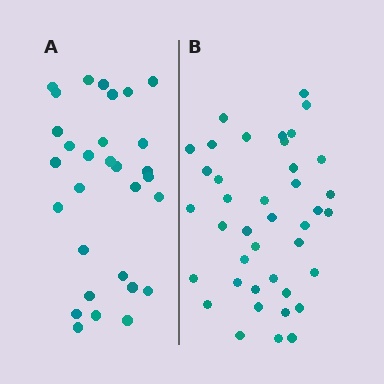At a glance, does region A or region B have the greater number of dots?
Region B (the right region) has more dots.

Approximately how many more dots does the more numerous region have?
Region B has roughly 10 or so more dots than region A.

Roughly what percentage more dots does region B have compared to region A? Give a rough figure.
About 35% more.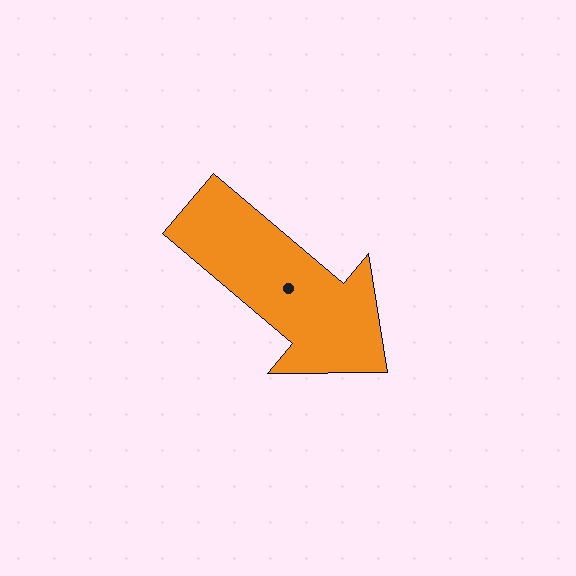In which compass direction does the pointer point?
Southeast.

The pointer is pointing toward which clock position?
Roughly 4 o'clock.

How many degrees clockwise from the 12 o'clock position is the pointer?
Approximately 130 degrees.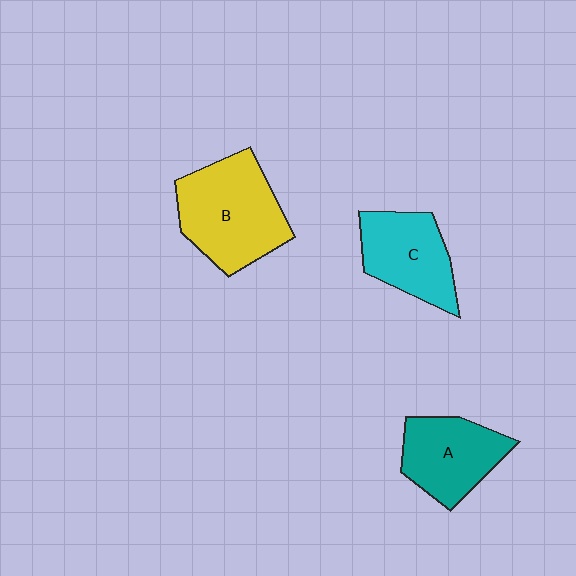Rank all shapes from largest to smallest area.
From largest to smallest: B (yellow), C (cyan), A (teal).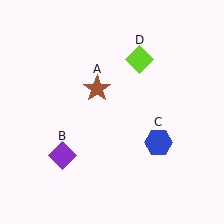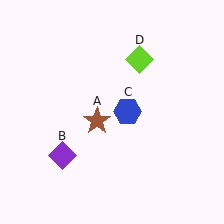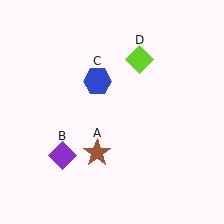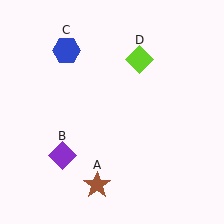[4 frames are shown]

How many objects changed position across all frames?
2 objects changed position: brown star (object A), blue hexagon (object C).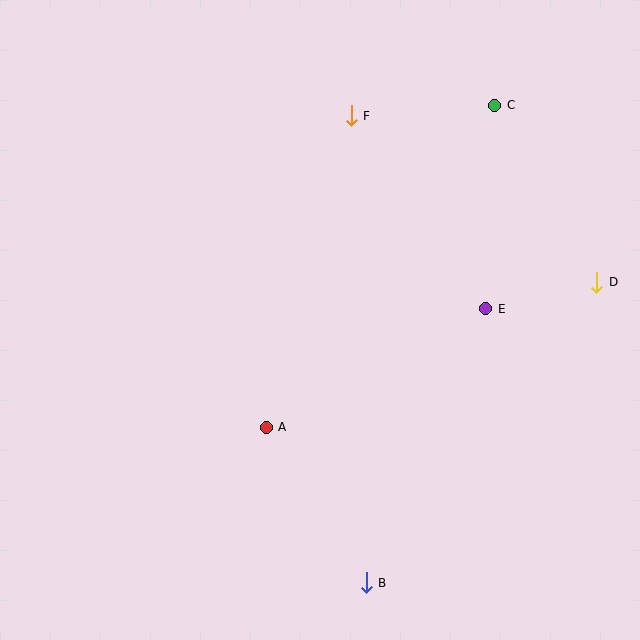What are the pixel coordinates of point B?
Point B is at (366, 583).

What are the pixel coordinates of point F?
Point F is at (351, 116).